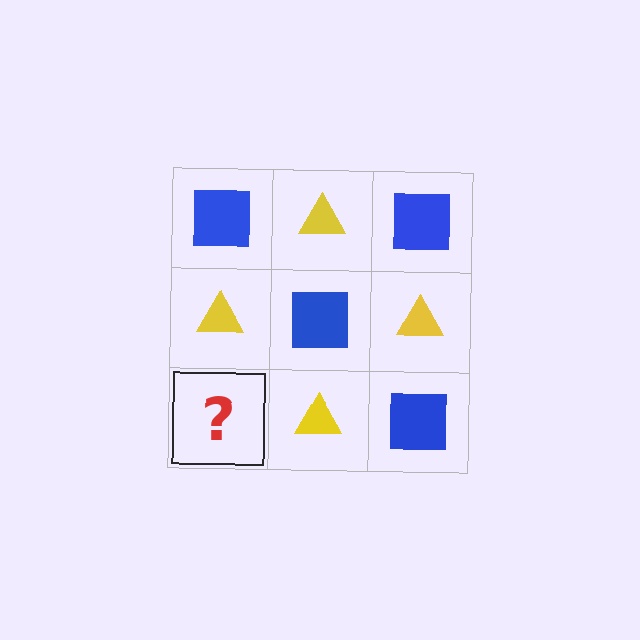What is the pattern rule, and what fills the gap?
The rule is that it alternates blue square and yellow triangle in a checkerboard pattern. The gap should be filled with a blue square.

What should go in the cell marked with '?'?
The missing cell should contain a blue square.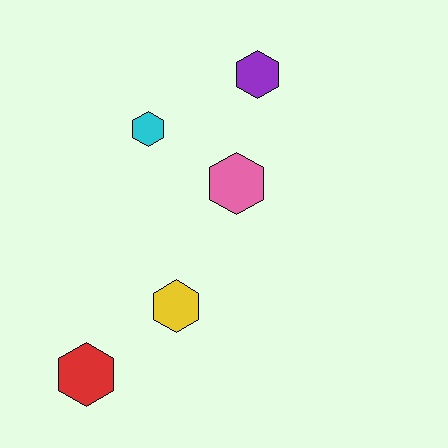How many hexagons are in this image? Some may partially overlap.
There are 5 hexagons.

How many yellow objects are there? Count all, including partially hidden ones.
There is 1 yellow object.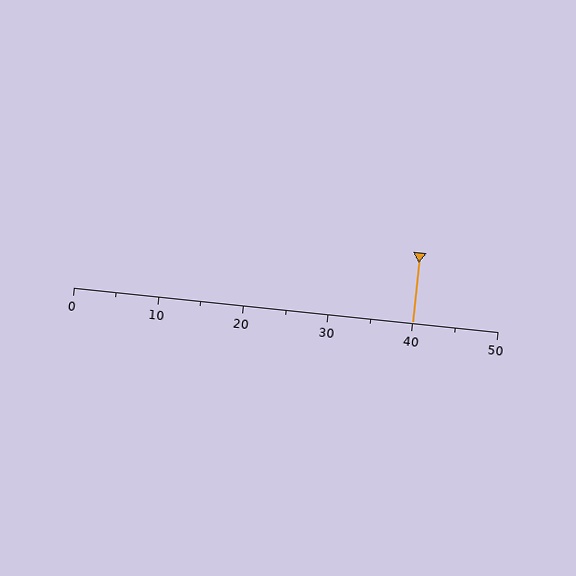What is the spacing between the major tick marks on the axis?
The major ticks are spaced 10 apart.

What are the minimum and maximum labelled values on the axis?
The axis runs from 0 to 50.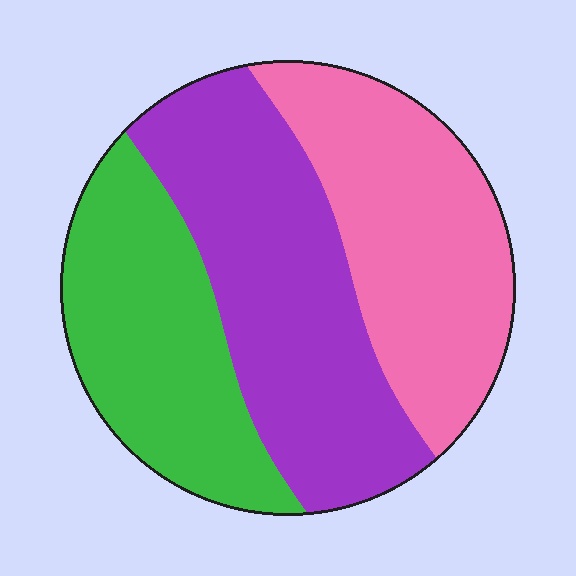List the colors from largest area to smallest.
From largest to smallest: purple, pink, green.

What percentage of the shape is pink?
Pink covers 33% of the shape.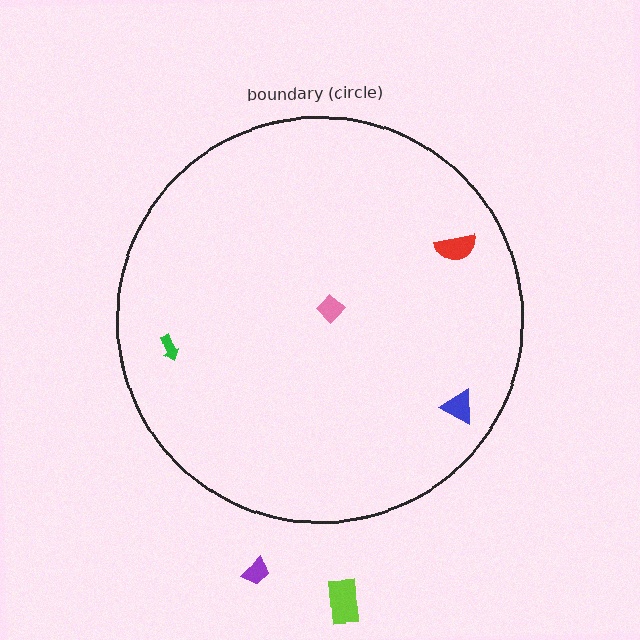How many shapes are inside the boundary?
4 inside, 2 outside.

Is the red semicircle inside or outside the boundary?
Inside.